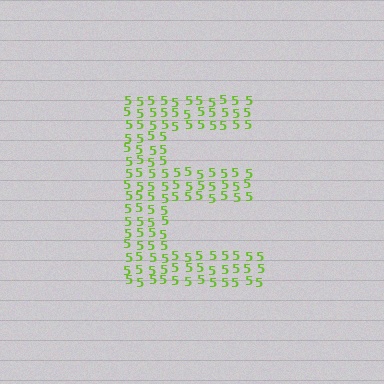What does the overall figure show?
The overall figure shows the letter E.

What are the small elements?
The small elements are digit 5's.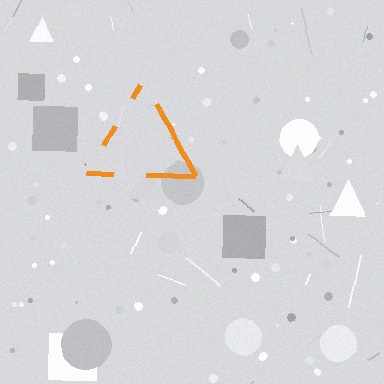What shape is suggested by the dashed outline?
The dashed outline suggests a triangle.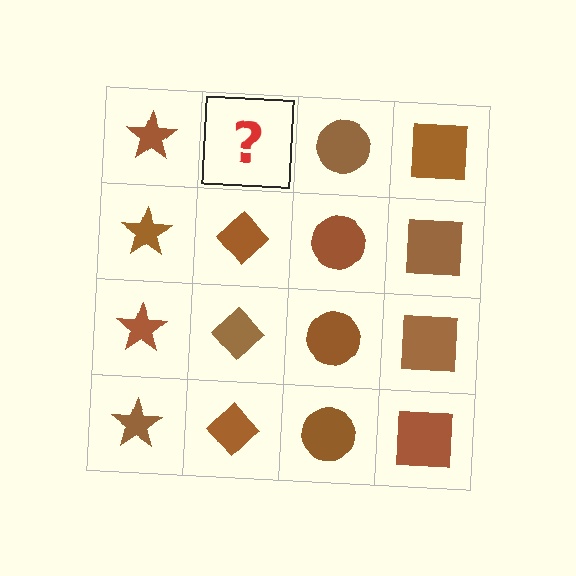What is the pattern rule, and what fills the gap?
The rule is that each column has a consistent shape. The gap should be filled with a brown diamond.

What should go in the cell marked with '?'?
The missing cell should contain a brown diamond.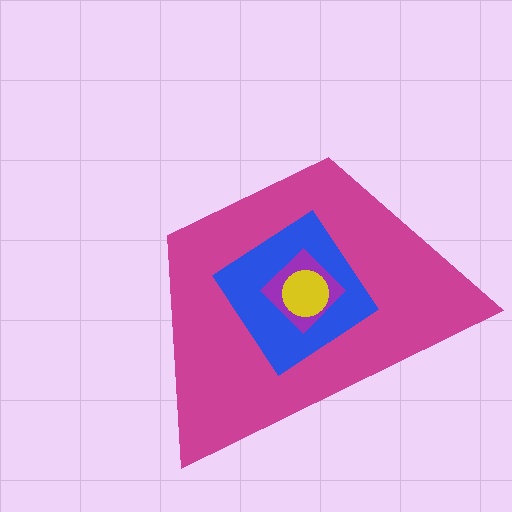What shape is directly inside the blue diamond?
The purple diamond.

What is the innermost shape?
The yellow circle.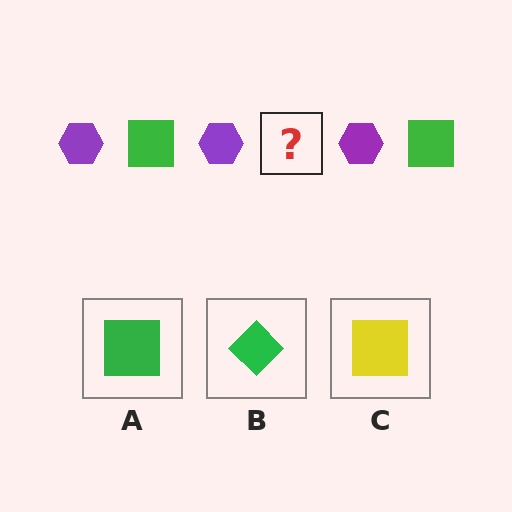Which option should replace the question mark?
Option A.